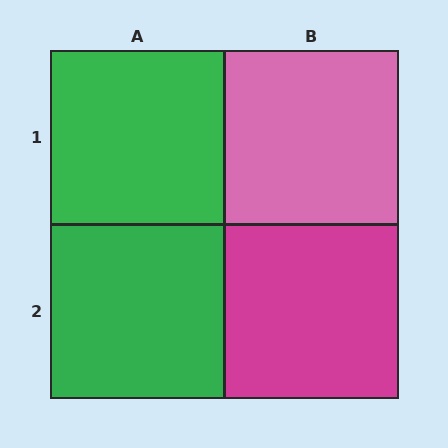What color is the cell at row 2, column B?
Magenta.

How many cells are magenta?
1 cell is magenta.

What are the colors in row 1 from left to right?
Green, pink.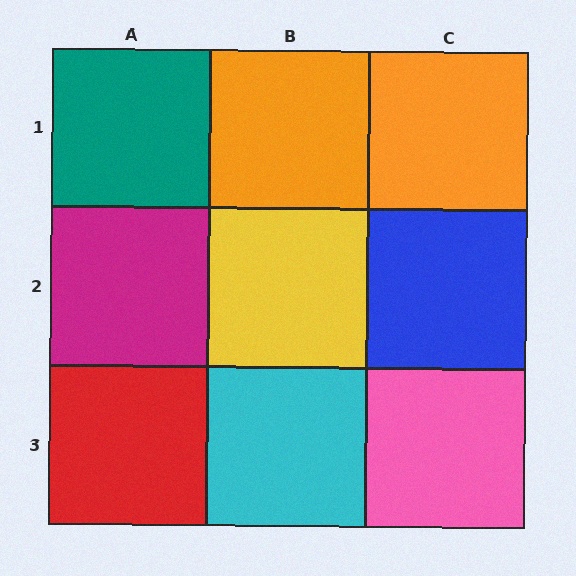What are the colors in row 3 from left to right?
Red, cyan, pink.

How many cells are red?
1 cell is red.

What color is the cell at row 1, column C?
Orange.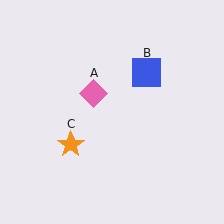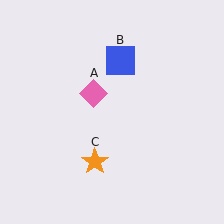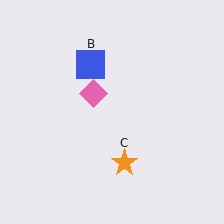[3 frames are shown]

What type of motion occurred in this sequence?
The blue square (object B), orange star (object C) rotated counterclockwise around the center of the scene.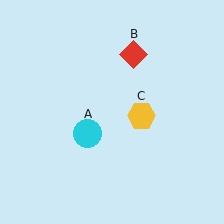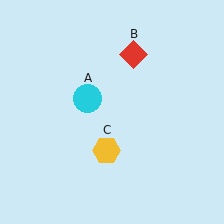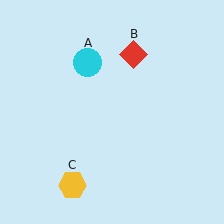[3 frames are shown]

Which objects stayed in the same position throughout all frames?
Red diamond (object B) remained stationary.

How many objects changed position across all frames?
2 objects changed position: cyan circle (object A), yellow hexagon (object C).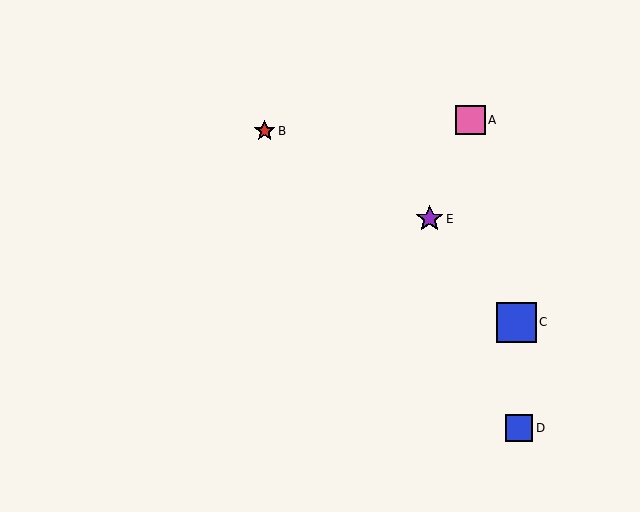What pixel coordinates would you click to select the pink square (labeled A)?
Click at (470, 120) to select the pink square A.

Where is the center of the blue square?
The center of the blue square is at (516, 322).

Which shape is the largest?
The blue square (labeled C) is the largest.